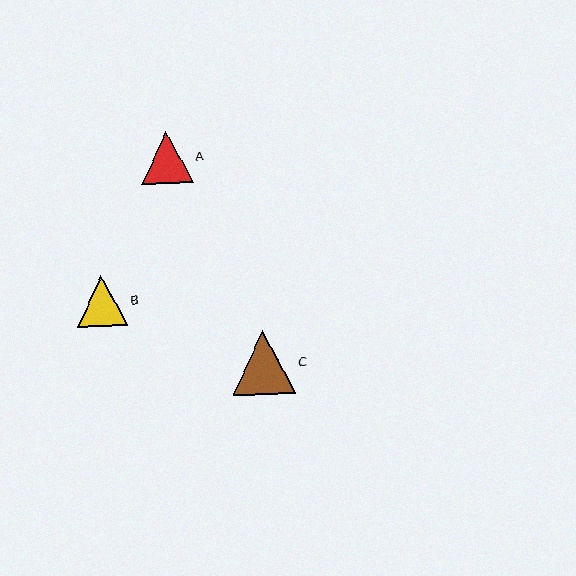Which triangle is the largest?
Triangle C is the largest with a size of approximately 64 pixels.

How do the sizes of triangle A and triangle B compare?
Triangle A and triangle B are approximately the same size.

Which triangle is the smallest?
Triangle B is the smallest with a size of approximately 51 pixels.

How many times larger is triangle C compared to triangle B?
Triangle C is approximately 1.3 times the size of triangle B.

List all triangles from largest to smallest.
From largest to smallest: C, A, B.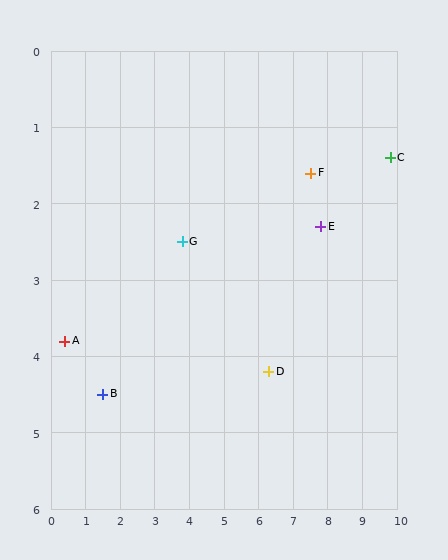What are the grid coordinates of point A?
Point A is at approximately (0.4, 3.8).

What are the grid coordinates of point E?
Point E is at approximately (7.8, 2.3).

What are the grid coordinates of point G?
Point G is at approximately (3.8, 2.5).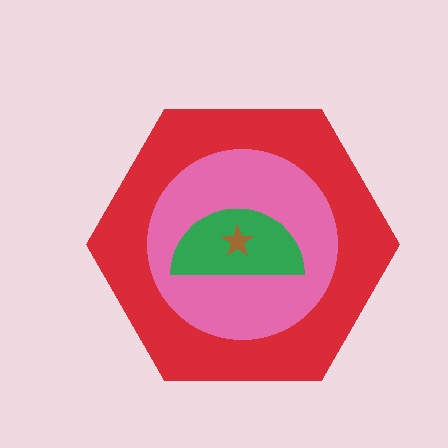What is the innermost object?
The brown star.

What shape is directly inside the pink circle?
The green semicircle.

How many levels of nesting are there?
4.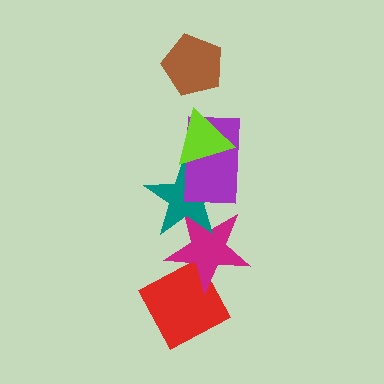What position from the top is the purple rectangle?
The purple rectangle is 3rd from the top.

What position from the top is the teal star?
The teal star is 4th from the top.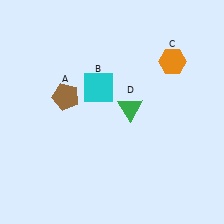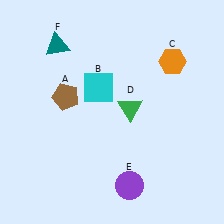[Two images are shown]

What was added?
A purple circle (E), a teal triangle (F) were added in Image 2.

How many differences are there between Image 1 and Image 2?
There are 2 differences between the two images.